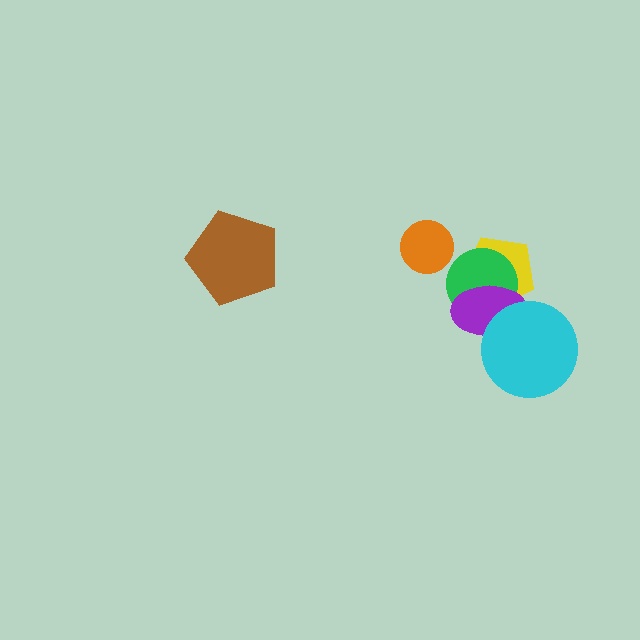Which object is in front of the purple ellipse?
The cyan circle is in front of the purple ellipse.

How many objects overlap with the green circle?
2 objects overlap with the green circle.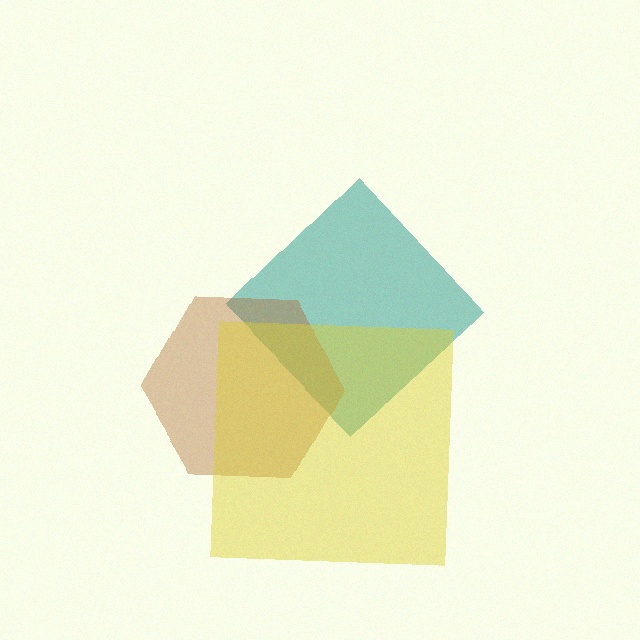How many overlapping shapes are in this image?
There are 3 overlapping shapes in the image.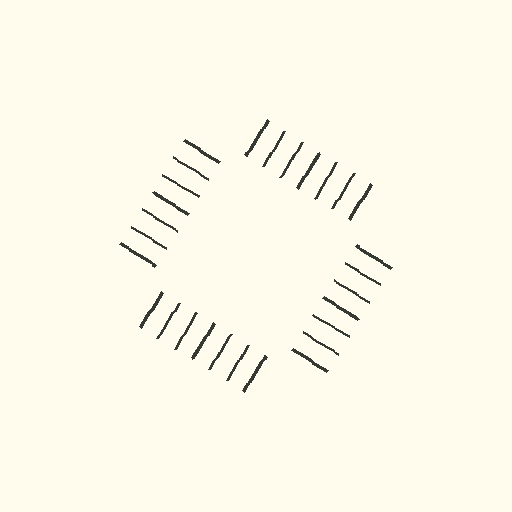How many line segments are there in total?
28 — 7 along each of the 4 edges.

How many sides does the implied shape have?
4 sides — the line-ends trace a square.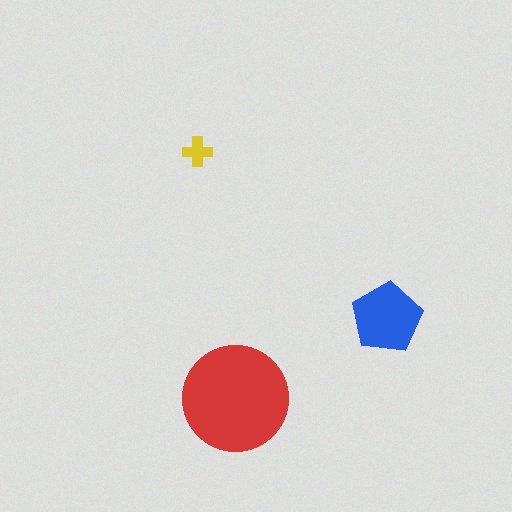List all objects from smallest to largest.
The yellow cross, the blue pentagon, the red circle.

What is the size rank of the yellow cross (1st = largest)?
3rd.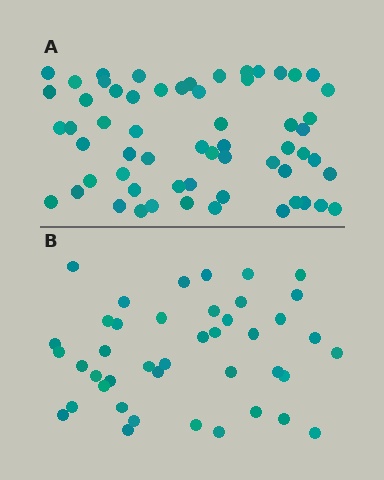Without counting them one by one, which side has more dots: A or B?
Region A (the top region) has more dots.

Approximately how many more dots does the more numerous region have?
Region A has approximately 20 more dots than region B.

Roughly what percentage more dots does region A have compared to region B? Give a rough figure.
About 45% more.